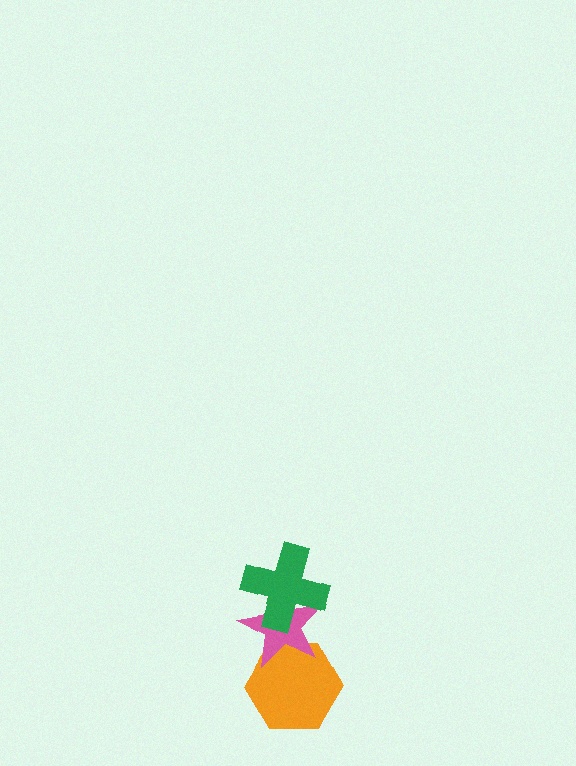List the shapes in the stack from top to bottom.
From top to bottom: the green cross, the pink star, the orange hexagon.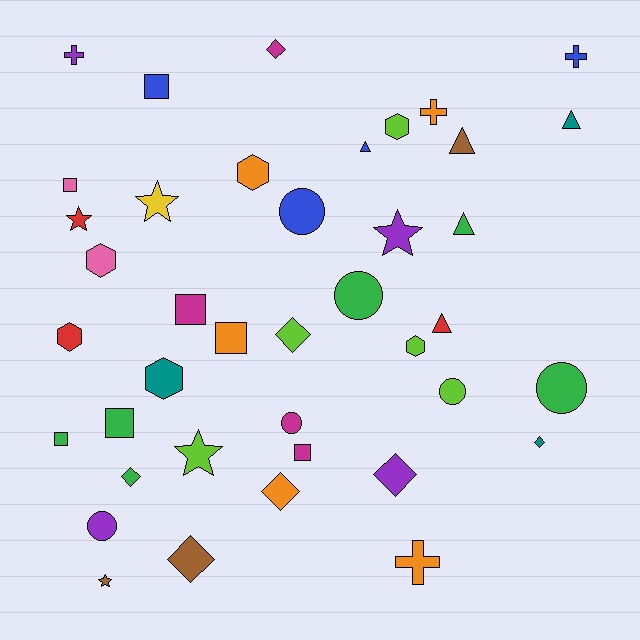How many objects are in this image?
There are 40 objects.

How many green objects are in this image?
There are 6 green objects.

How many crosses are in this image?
There are 4 crosses.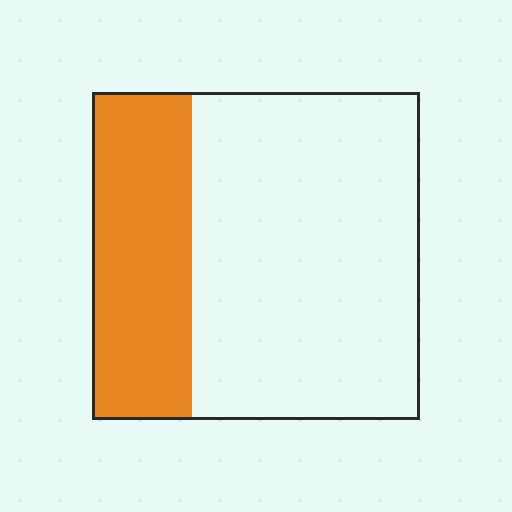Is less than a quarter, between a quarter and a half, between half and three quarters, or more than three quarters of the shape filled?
Between a quarter and a half.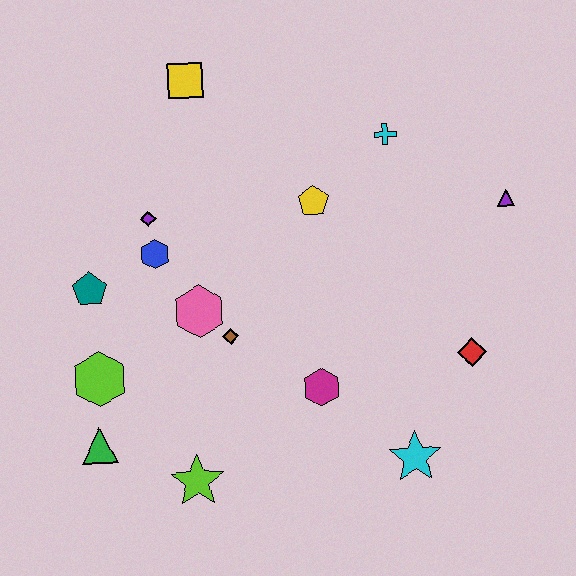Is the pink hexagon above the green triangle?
Yes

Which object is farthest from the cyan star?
The yellow square is farthest from the cyan star.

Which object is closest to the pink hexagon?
The brown diamond is closest to the pink hexagon.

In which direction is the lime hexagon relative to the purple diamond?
The lime hexagon is below the purple diamond.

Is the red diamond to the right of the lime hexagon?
Yes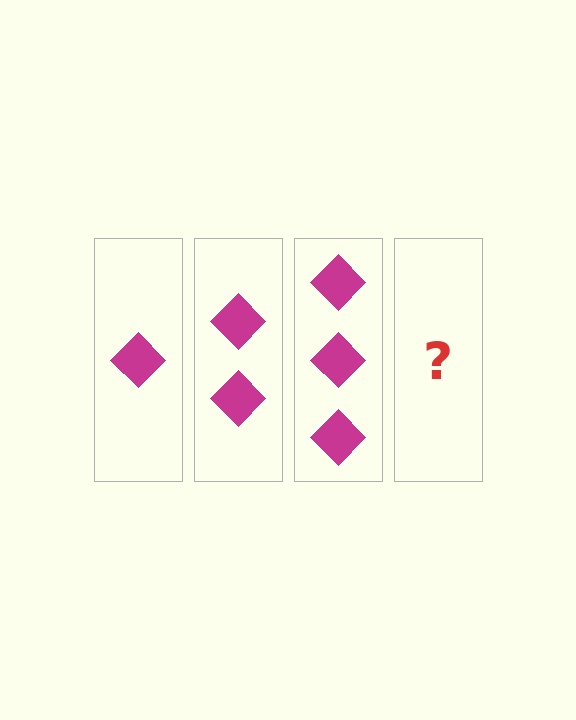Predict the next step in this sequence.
The next step is 4 diamonds.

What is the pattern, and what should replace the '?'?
The pattern is that each step adds one more diamond. The '?' should be 4 diamonds.